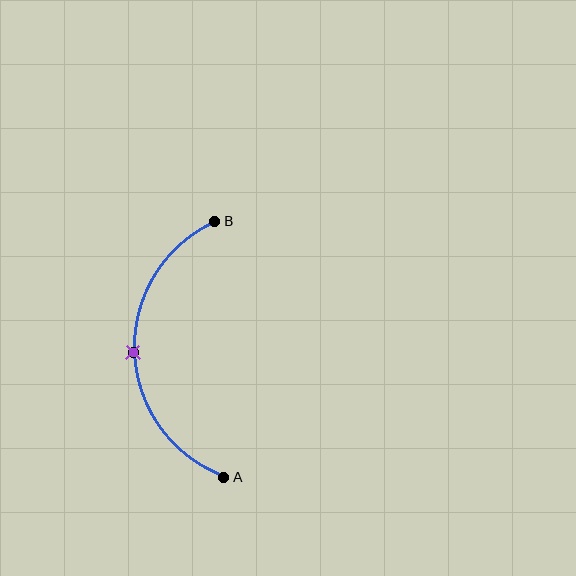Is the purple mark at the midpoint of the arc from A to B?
Yes. The purple mark lies on the arc at equal arc-length from both A and B — it is the arc midpoint.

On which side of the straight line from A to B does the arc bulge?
The arc bulges to the left of the straight line connecting A and B.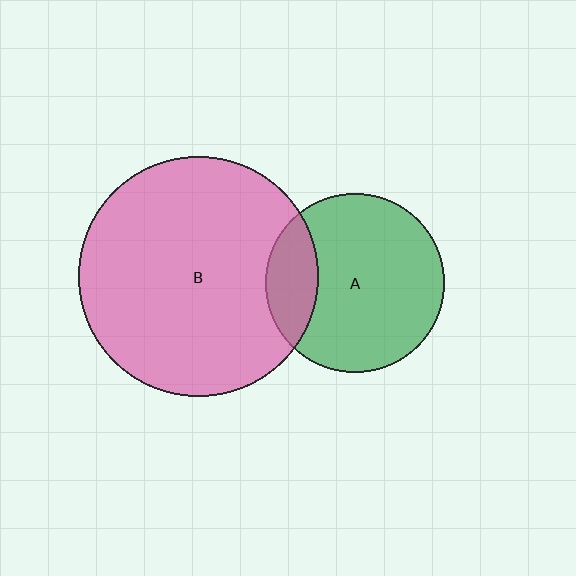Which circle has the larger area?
Circle B (pink).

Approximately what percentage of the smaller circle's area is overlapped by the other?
Approximately 20%.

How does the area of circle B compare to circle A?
Approximately 1.8 times.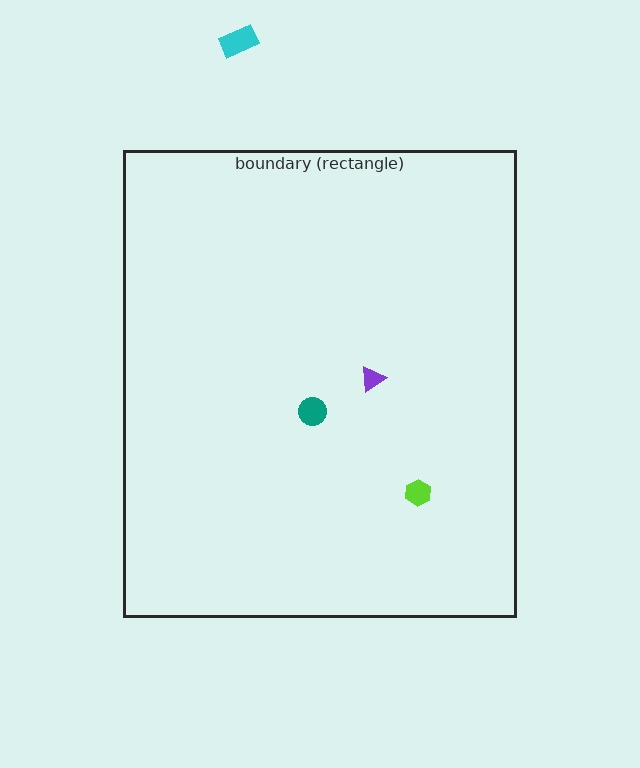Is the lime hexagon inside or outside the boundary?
Inside.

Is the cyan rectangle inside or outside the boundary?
Outside.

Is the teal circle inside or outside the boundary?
Inside.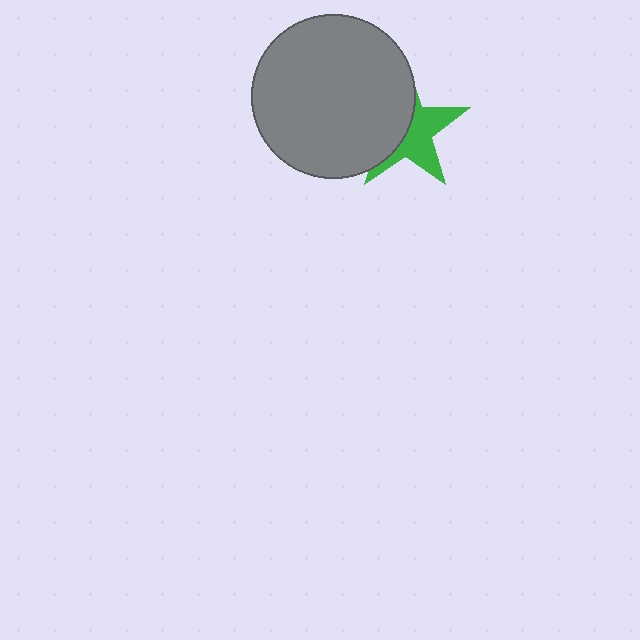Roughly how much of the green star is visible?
About half of it is visible (roughly 49%).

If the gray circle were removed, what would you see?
You would see the complete green star.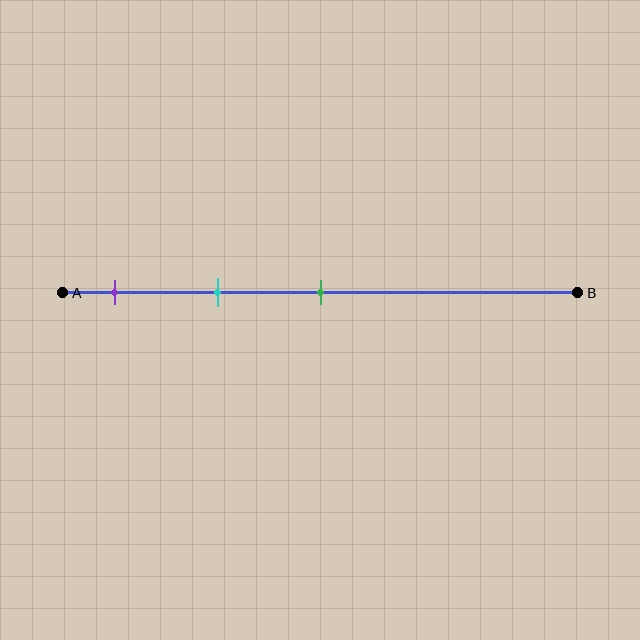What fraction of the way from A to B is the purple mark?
The purple mark is approximately 10% (0.1) of the way from A to B.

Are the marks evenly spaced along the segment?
Yes, the marks are approximately evenly spaced.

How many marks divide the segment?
There are 3 marks dividing the segment.